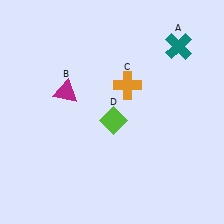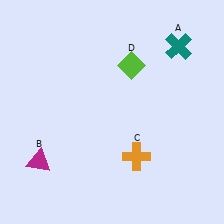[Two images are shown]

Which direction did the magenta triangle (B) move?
The magenta triangle (B) moved down.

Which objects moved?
The objects that moved are: the magenta triangle (B), the orange cross (C), the lime diamond (D).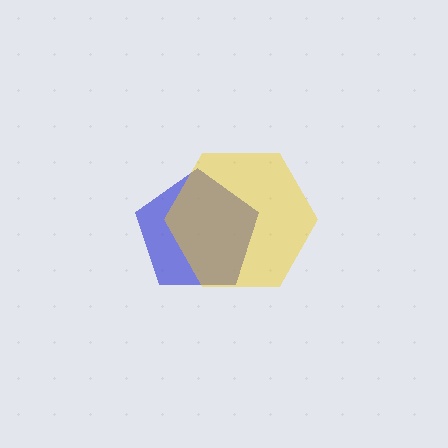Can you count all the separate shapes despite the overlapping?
Yes, there are 2 separate shapes.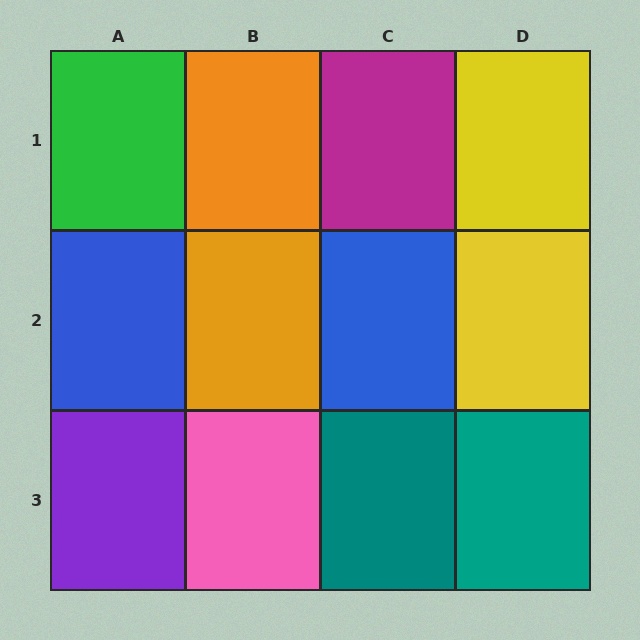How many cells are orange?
2 cells are orange.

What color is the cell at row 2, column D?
Yellow.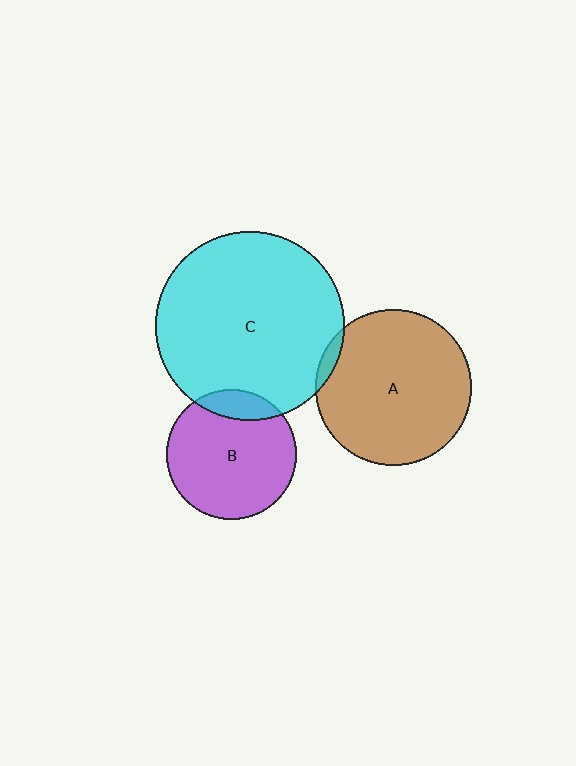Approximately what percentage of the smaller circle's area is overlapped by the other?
Approximately 15%.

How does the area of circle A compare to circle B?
Approximately 1.4 times.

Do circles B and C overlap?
Yes.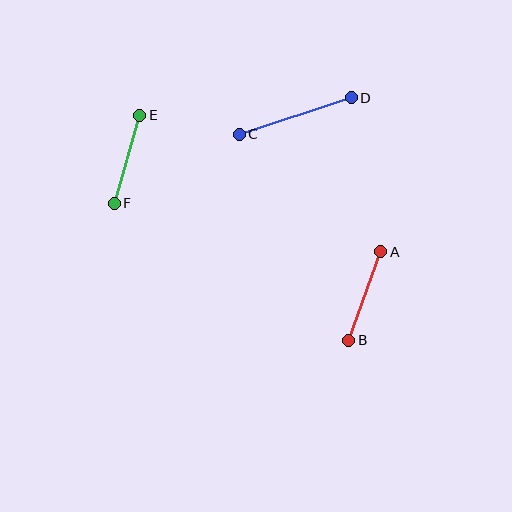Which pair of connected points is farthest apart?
Points C and D are farthest apart.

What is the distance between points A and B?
The distance is approximately 94 pixels.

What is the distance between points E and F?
The distance is approximately 92 pixels.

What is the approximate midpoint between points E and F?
The midpoint is at approximately (127, 159) pixels.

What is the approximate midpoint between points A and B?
The midpoint is at approximately (365, 296) pixels.